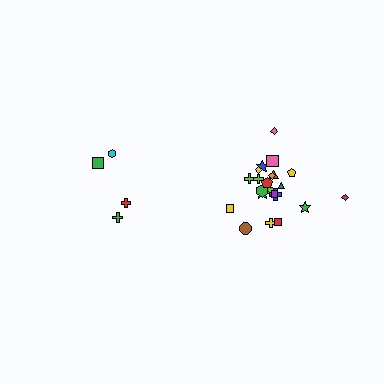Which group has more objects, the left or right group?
The right group.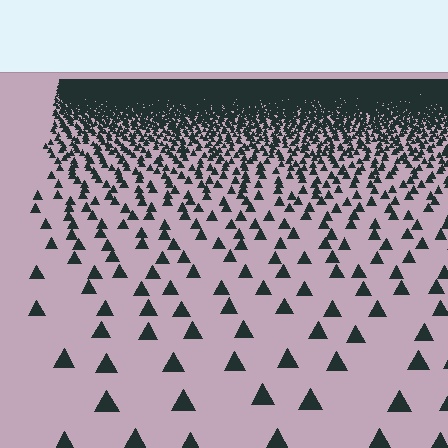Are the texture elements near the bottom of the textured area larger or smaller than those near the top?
Larger. Near the bottom, elements are closer to the viewer and appear at a bigger on-screen size.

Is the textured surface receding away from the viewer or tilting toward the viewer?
The surface is receding away from the viewer. Texture elements get smaller and denser toward the top.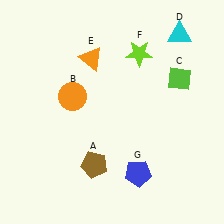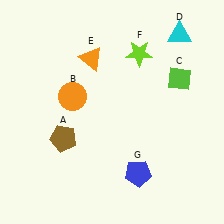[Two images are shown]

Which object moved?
The brown pentagon (A) moved left.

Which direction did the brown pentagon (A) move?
The brown pentagon (A) moved left.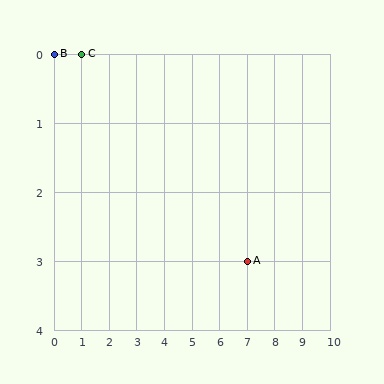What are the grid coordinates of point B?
Point B is at grid coordinates (0, 0).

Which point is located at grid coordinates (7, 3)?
Point A is at (7, 3).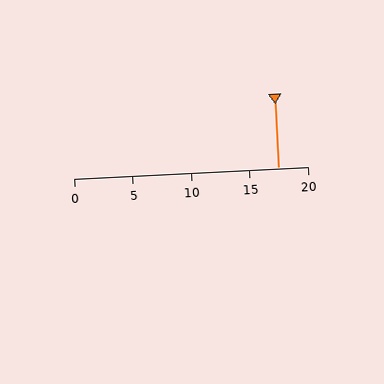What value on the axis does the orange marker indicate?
The marker indicates approximately 17.5.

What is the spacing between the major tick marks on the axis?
The major ticks are spaced 5 apart.